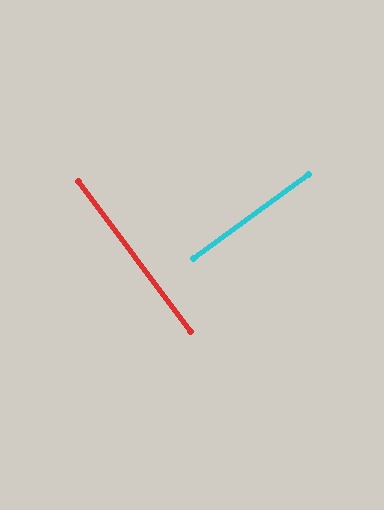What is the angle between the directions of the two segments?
Approximately 90 degrees.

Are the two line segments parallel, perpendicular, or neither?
Perpendicular — they meet at approximately 90°.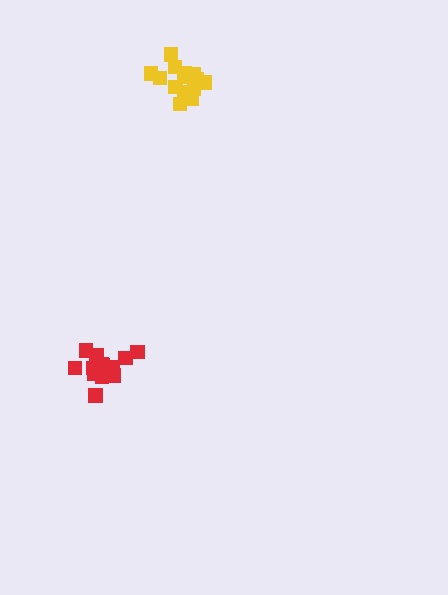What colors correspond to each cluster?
The clusters are colored: red, yellow.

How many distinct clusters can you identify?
There are 2 distinct clusters.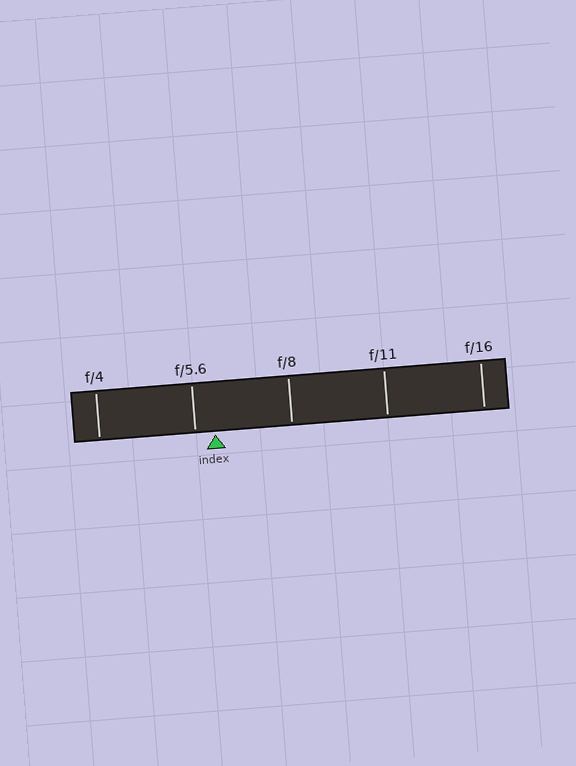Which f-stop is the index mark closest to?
The index mark is closest to f/5.6.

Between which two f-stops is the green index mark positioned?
The index mark is between f/5.6 and f/8.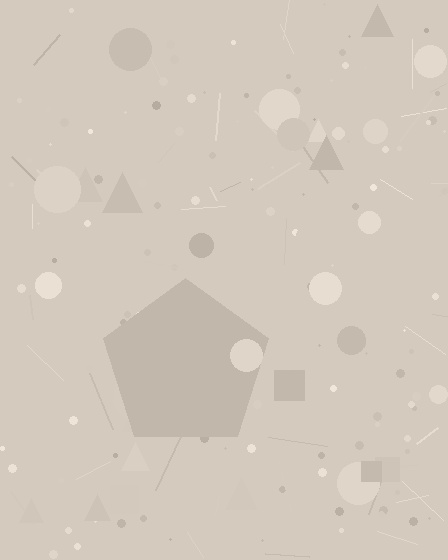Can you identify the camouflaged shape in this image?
The camouflaged shape is a pentagon.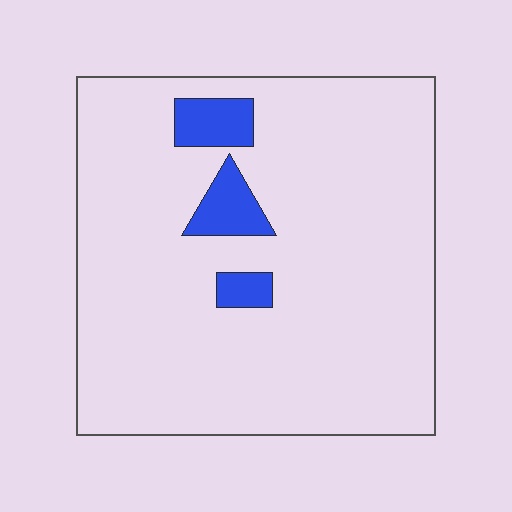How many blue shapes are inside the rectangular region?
3.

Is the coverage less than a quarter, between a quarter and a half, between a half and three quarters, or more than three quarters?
Less than a quarter.